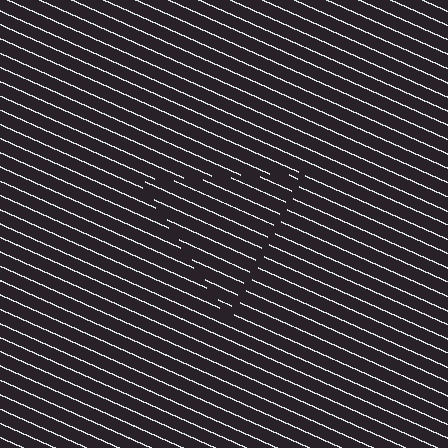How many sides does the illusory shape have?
3 sides — the line-ends trace a triangle.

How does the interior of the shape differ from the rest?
The interior of the shape contains the same grating, shifted by half a period — the contour is defined by the phase discontinuity where line-ends from the inner and outer gratings abut.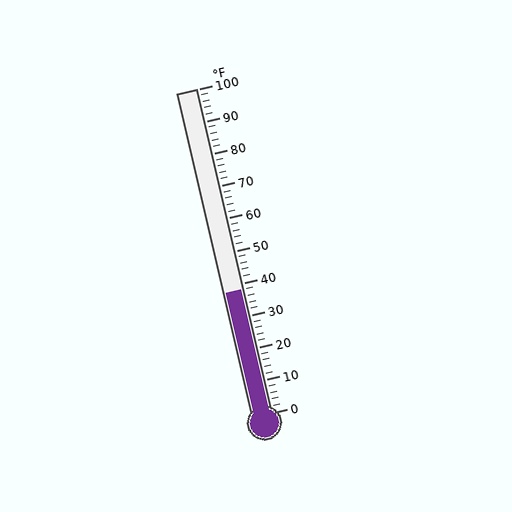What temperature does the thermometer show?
The thermometer shows approximately 38°F.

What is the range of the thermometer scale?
The thermometer scale ranges from 0°F to 100°F.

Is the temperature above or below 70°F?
The temperature is below 70°F.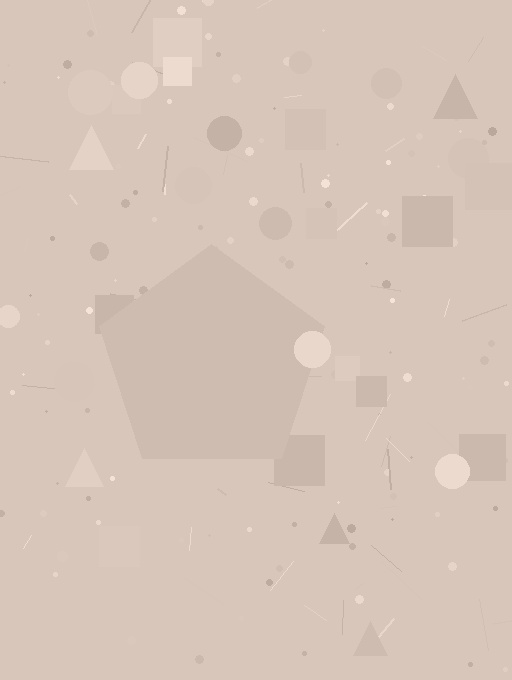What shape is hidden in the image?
A pentagon is hidden in the image.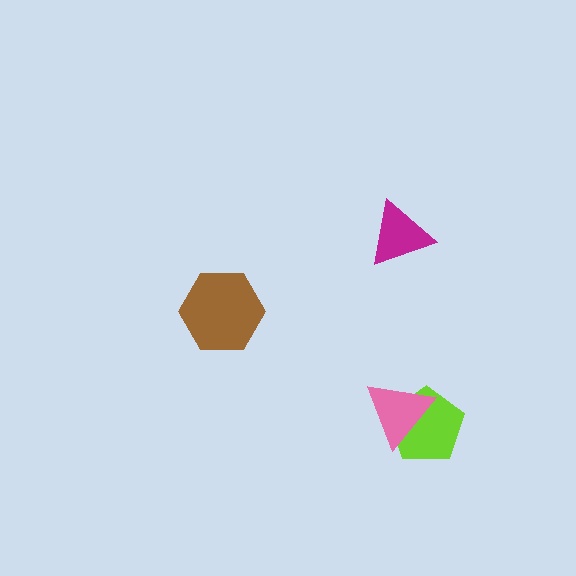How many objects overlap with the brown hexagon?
0 objects overlap with the brown hexagon.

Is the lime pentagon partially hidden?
Yes, it is partially covered by another shape.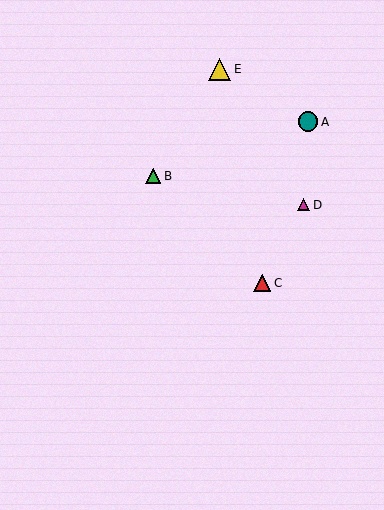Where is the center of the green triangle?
The center of the green triangle is at (153, 176).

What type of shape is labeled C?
Shape C is a red triangle.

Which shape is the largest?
The yellow triangle (labeled E) is the largest.